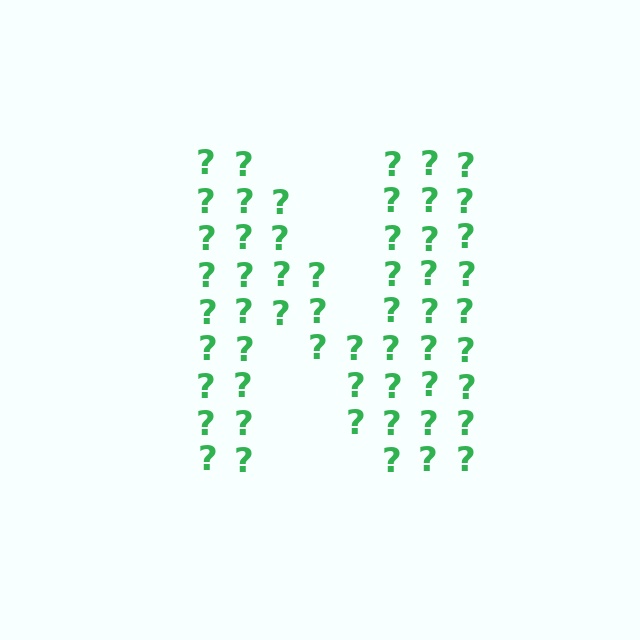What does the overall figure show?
The overall figure shows the letter N.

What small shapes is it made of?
It is made of small question marks.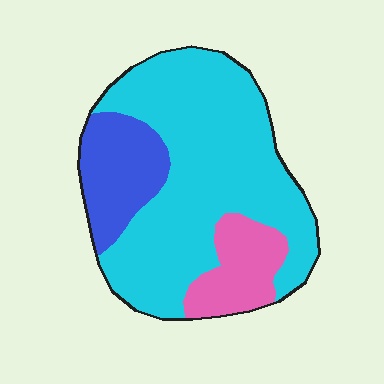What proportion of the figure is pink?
Pink covers roughly 15% of the figure.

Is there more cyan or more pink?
Cyan.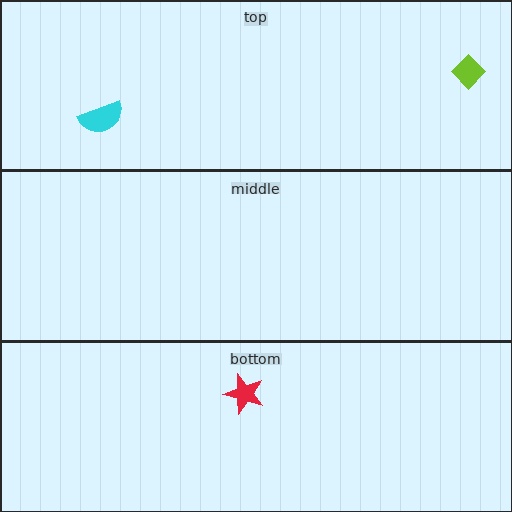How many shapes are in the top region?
2.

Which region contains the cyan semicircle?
The top region.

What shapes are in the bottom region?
The red star.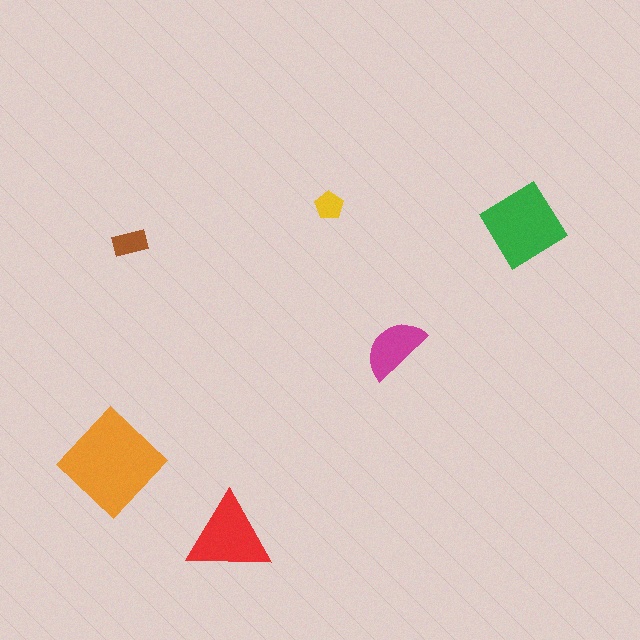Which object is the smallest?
The yellow pentagon.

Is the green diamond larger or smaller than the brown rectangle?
Larger.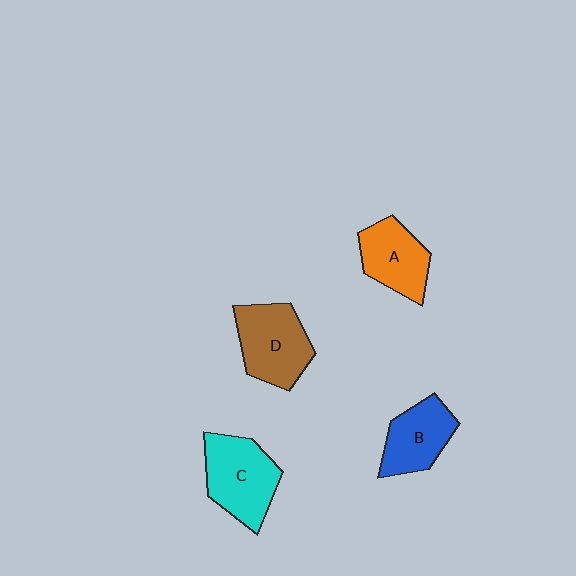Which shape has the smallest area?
Shape B (blue).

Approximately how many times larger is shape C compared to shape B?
Approximately 1.3 times.